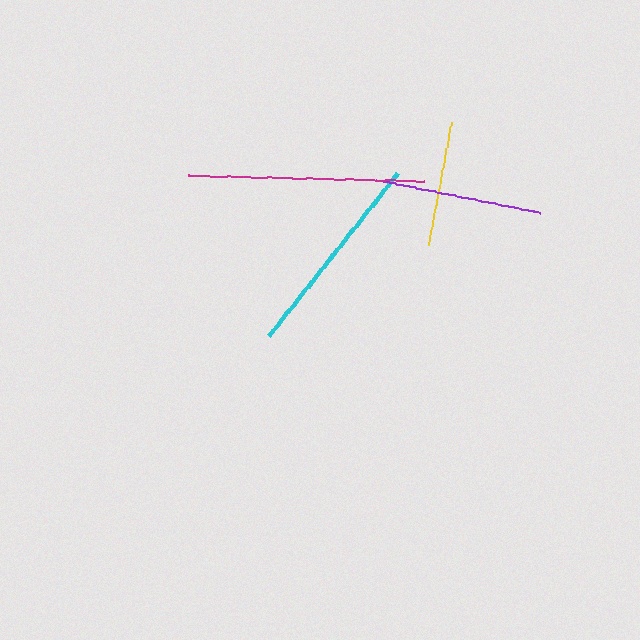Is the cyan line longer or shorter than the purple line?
The cyan line is longer than the purple line.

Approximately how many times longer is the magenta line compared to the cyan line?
The magenta line is approximately 1.1 times the length of the cyan line.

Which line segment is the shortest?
The yellow line is the shortest at approximately 125 pixels.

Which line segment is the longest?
The magenta line is the longest at approximately 237 pixels.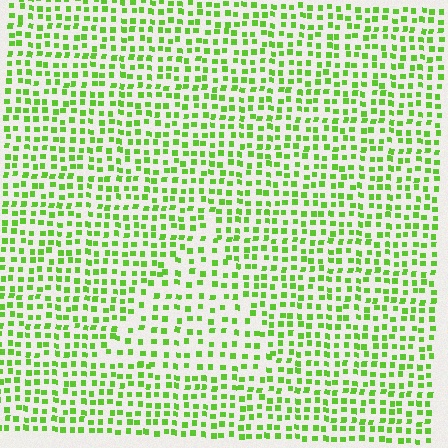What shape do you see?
I see a triangle.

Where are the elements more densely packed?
The elements are more densely packed outside the triangle boundary.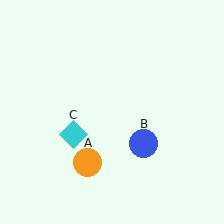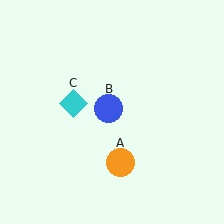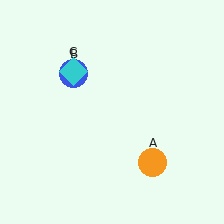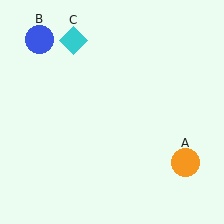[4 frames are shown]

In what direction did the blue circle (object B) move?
The blue circle (object B) moved up and to the left.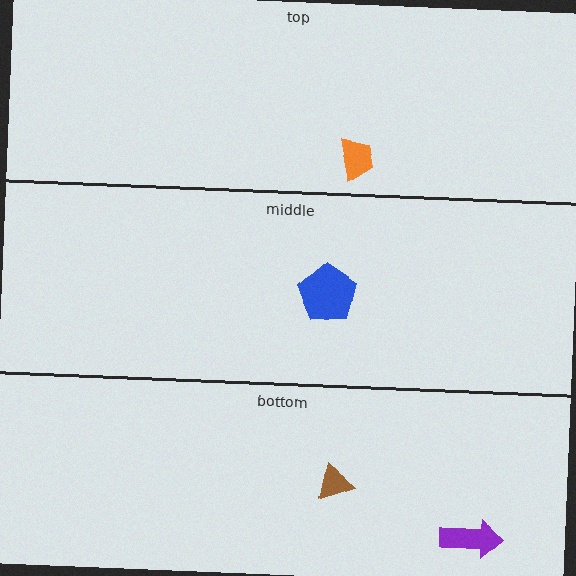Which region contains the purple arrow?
The bottom region.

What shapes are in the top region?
The orange trapezoid.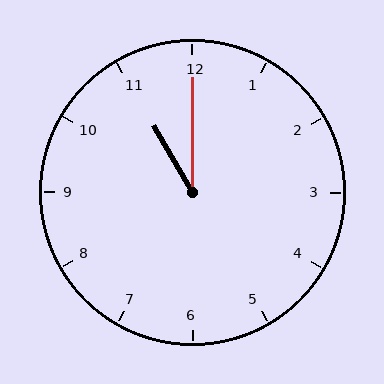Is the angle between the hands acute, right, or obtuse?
It is acute.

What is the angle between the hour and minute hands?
Approximately 30 degrees.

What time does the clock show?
11:00.